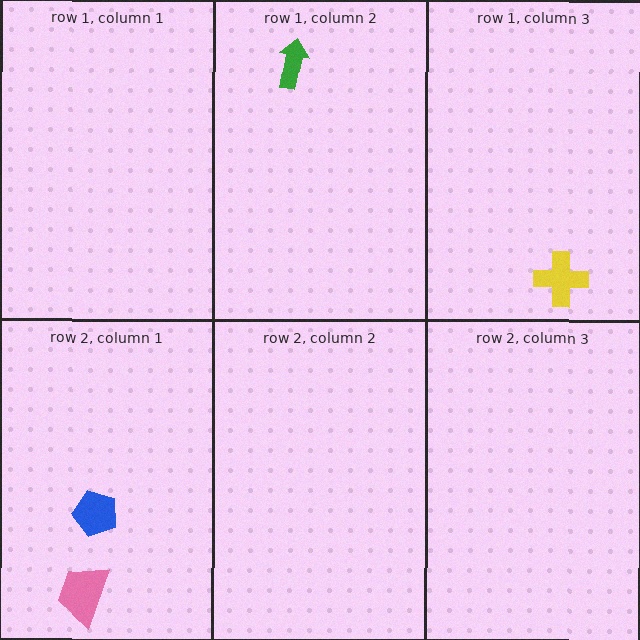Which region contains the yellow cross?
The row 1, column 3 region.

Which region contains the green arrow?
The row 1, column 2 region.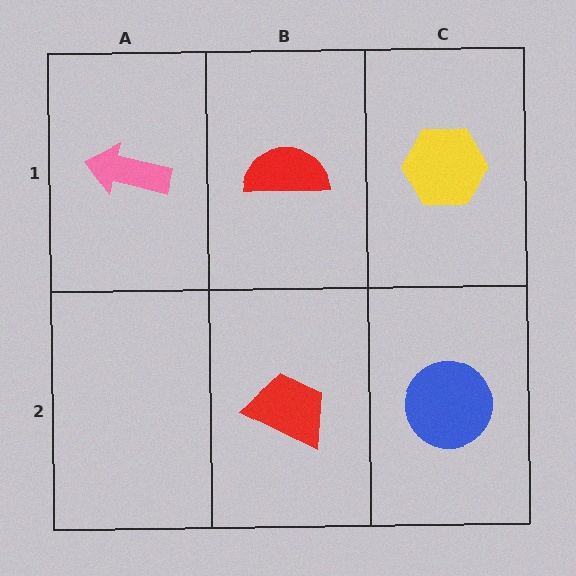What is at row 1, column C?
A yellow hexagon.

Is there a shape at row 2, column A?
No, that cell is empty.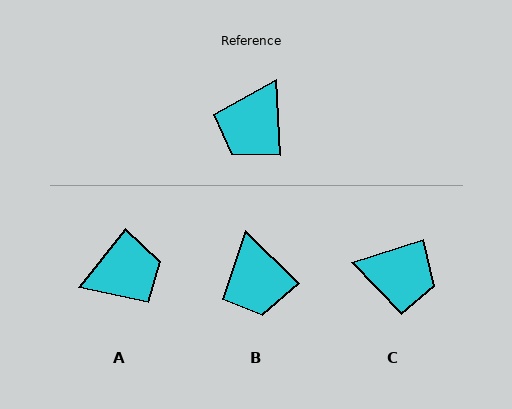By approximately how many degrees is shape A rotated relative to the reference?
Approximately 139 degrees counter-clockwise.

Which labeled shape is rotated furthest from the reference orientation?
A, about 139 degrees away.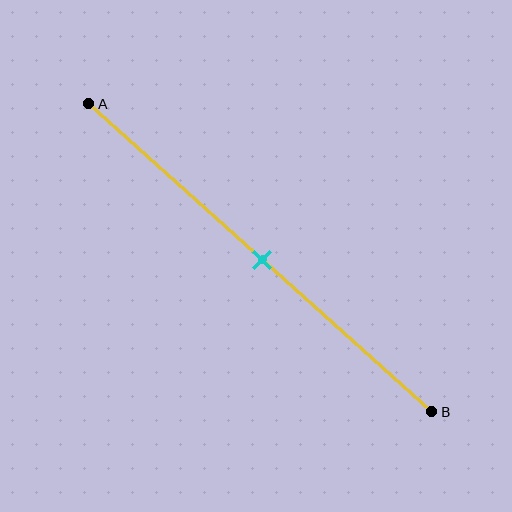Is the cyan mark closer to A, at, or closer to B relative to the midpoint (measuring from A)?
The cyan mark is approximately at the midpoint of segment AB.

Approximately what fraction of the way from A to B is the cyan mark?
The cyan mark is approximately 50% of the way from A to B.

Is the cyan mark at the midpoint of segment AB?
Yes, the mark is approximately at the midpoint.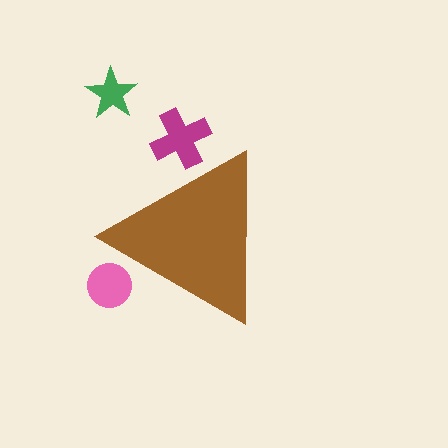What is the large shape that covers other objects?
A brown triangle.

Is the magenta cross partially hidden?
Yes, the magenta cross is partially hidden behind the brown triangle.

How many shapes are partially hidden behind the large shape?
2 shapes are partially hidden.